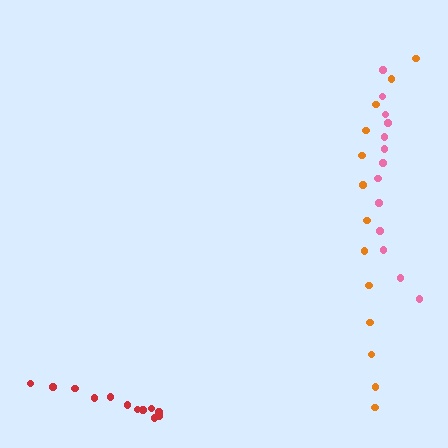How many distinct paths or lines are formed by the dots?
There are 3 distinct paths.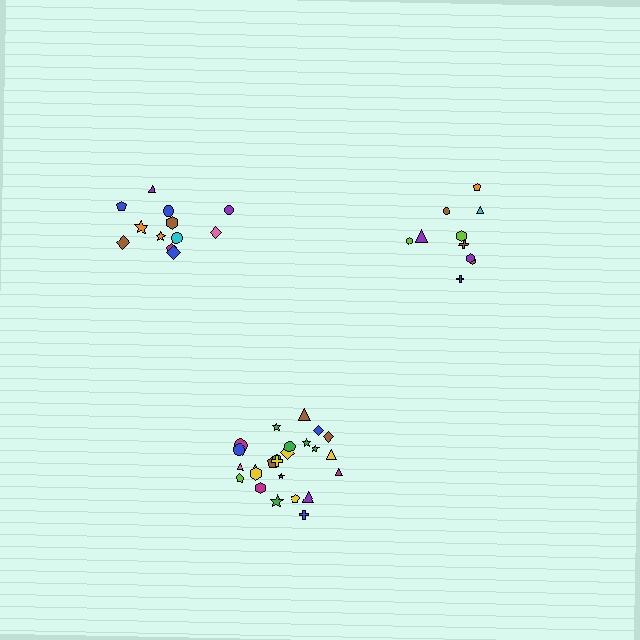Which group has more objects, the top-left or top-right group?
The top-left group.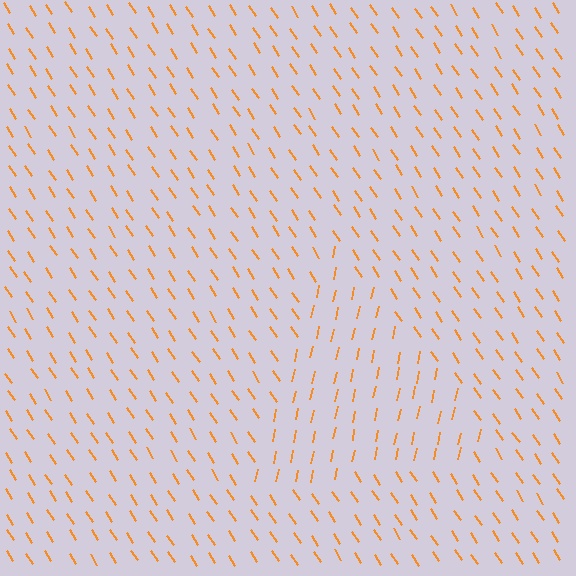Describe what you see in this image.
The image is filled with small orange line segments. A triangle region in the image has lines oriented differently from the surrounding lines, creating a visible texture boundary.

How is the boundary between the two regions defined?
The boundary is defined purely by a change in line orientation (approximately 45 degrees difference). All lines are the same color and thickness.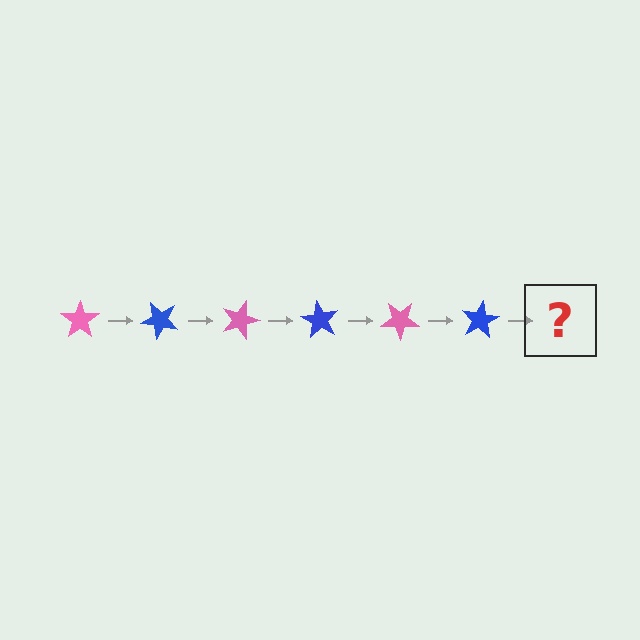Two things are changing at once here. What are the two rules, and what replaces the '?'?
The two rules are that it rotates 45 degrees each step and the color cycles through pink and blue. The '?' should be a pink star, rotated 270 degrees from the start.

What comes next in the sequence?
The next element should be a pink star, rotated 270 degrees from the start.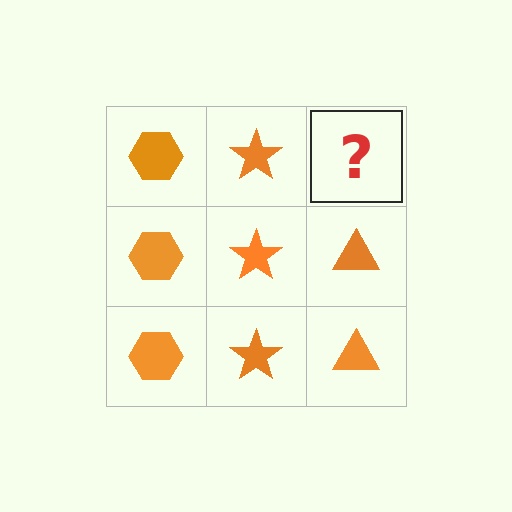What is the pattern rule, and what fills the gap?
The rule is that each column has a consistent shape. The gap should be filled with an orange triangle.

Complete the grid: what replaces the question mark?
The question mark should be replaced with an orange triangle.